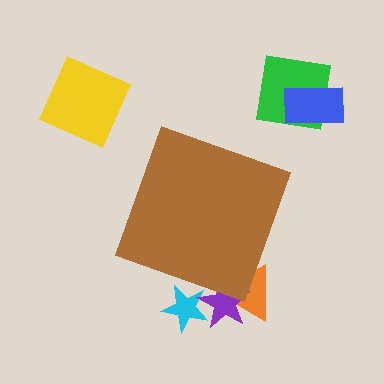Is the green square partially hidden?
No, the green square is fully visible.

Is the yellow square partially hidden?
No, the yellow square is fully visible.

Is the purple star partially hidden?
Yes, the purple star is partially hidden behind the brown diamond.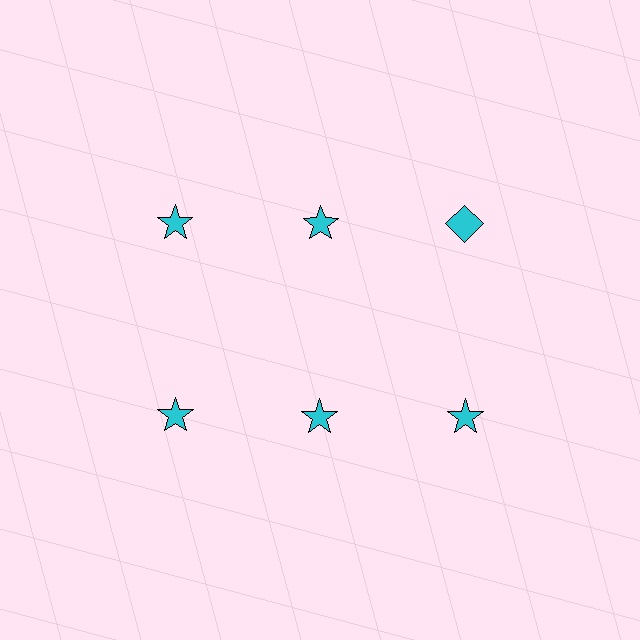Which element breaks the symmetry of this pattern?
The cyan diamond in the top row, center column breaks the symmetry. All other shapes are cyan stars.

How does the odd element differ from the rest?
It has a different shape: diamond instead of star.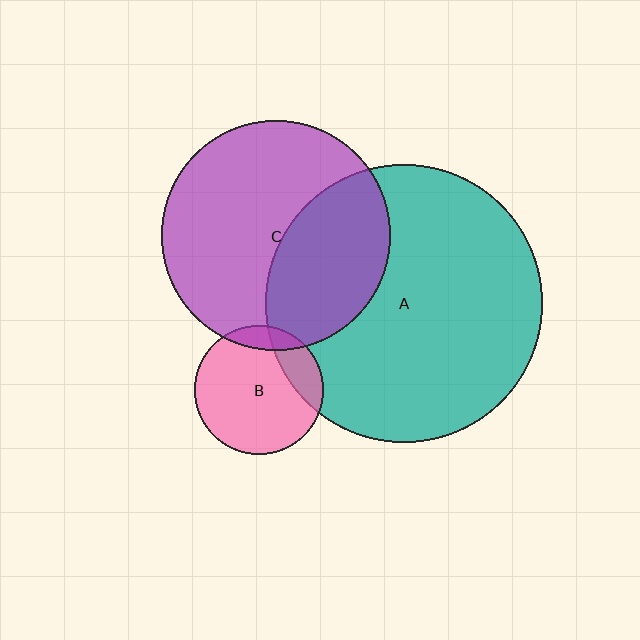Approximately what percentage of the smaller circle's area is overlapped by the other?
Approximately 10%.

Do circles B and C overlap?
Yes.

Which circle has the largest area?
Circle A (teal).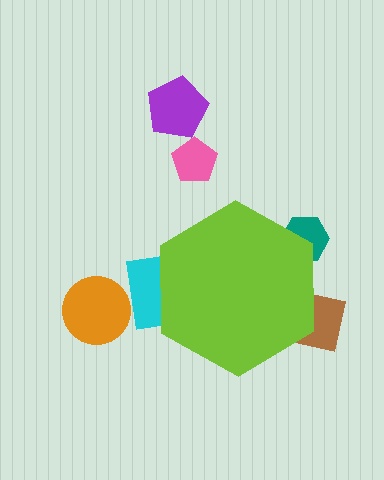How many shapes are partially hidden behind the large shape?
3 shapes are partially hidden.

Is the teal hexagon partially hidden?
Yes, the teal hexagon is partially hidden behind the lime hexagon.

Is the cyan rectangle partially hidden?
Yes, the cyan rectangle is partially hidden behind the lime hexagon.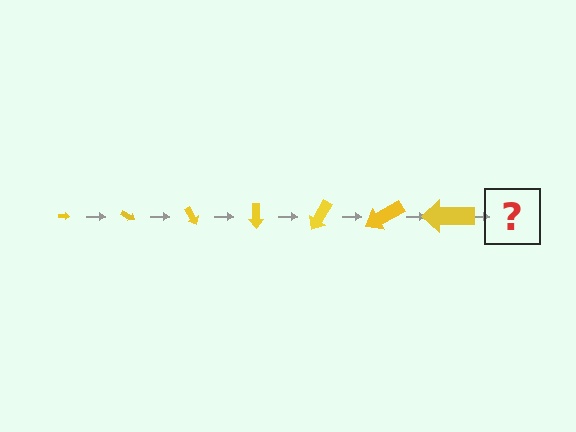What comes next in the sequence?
The next element should be an arrow, larger than the previous one and rotated 210 degrees from the start.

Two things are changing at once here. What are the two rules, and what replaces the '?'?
The two rules are that the arrow grows larger each step and it rotates 30 degrees each step. The '?' should be an arrow, larger than the previous one and rotated 210 degrees from the start.